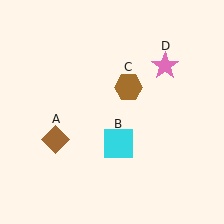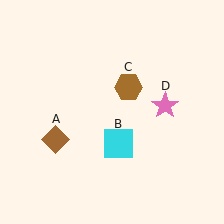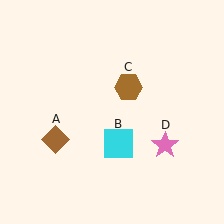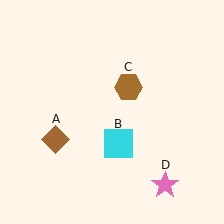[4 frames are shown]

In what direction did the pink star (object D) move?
The pink star (object D) moved down.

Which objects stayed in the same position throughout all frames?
Brown diamond (object A) and cyan square (object B) and brown hexagon (object C) remained stationary.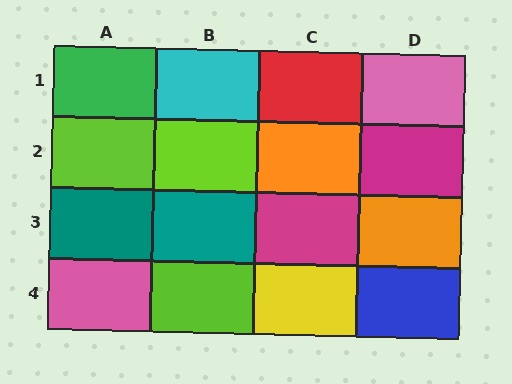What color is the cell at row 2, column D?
Magenta.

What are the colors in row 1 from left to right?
Green, cyan, red, pink.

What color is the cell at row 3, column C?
Magenta.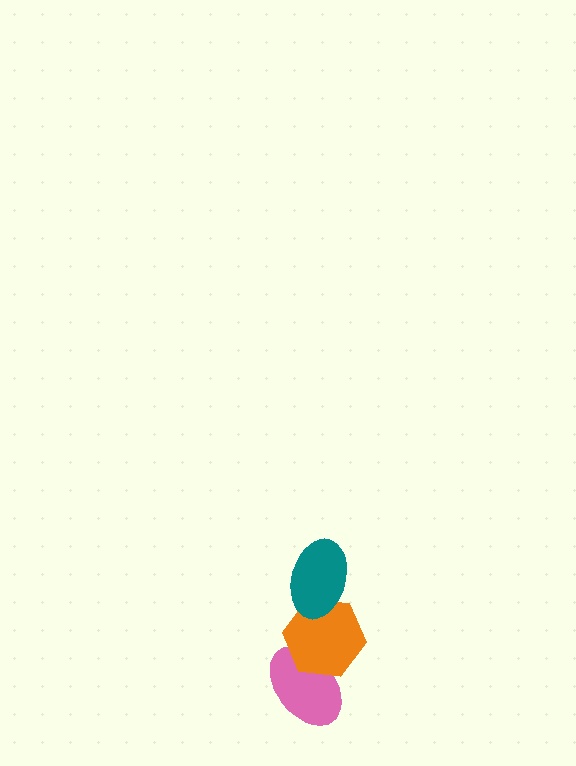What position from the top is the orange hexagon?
The orange hexagon is 2nd from the top.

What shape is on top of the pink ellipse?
The orange hexagon is on top of the pink ellipse.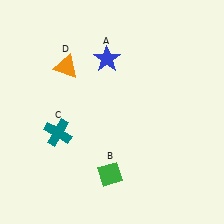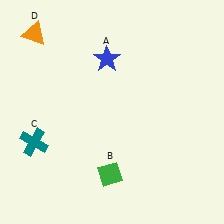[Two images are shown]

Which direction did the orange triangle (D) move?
The orange triangle (D) moved up.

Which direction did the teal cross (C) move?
The teal cross (C) moved left.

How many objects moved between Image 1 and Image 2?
2 objects moved between the two images.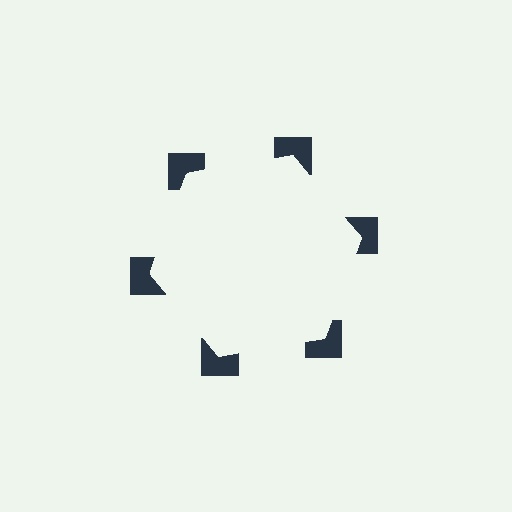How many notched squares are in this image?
There are 6 — one at each vertex of the illusory hexagon.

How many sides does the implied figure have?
6 sides.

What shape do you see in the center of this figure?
An illusory hexagon — its edges are inferred from the aligned wedge cuts in the notched squares, not physically drawn.